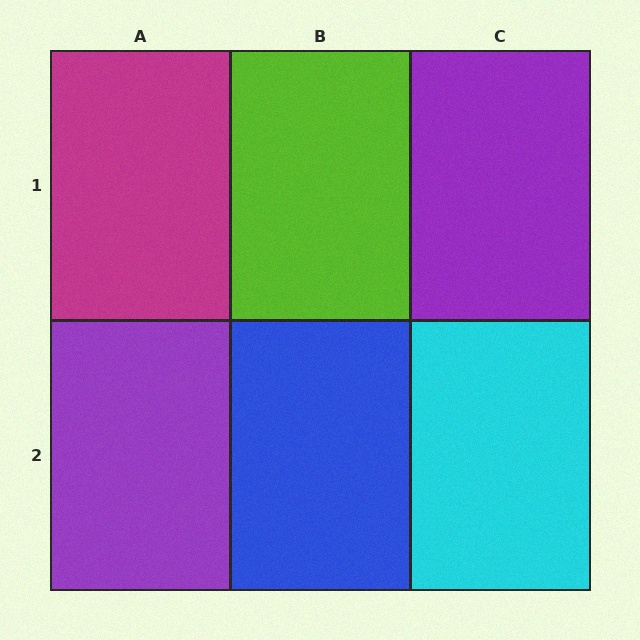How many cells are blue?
1 cell is blue.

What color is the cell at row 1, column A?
Magenta.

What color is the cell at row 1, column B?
Lime.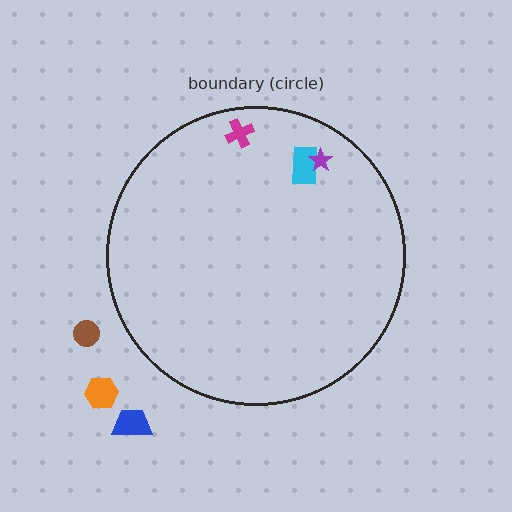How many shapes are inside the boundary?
3 inside, 3 outside.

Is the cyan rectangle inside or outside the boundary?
Inside.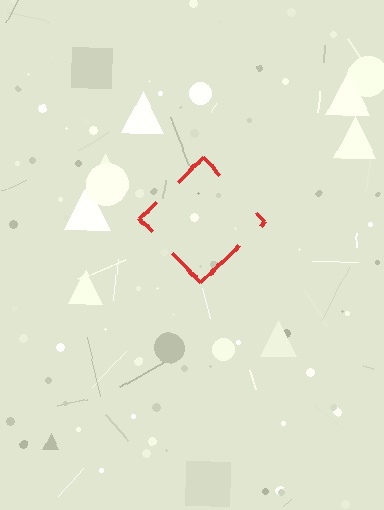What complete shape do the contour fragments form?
The contour fragments form a diamond.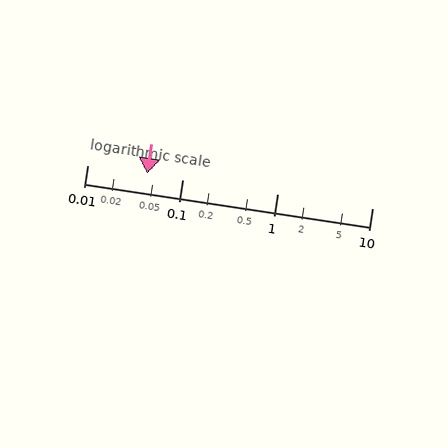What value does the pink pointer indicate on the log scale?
The pointer indicates approximately 0.043.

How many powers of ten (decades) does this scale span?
The scale spans 3 decades, from 0.01 to 10.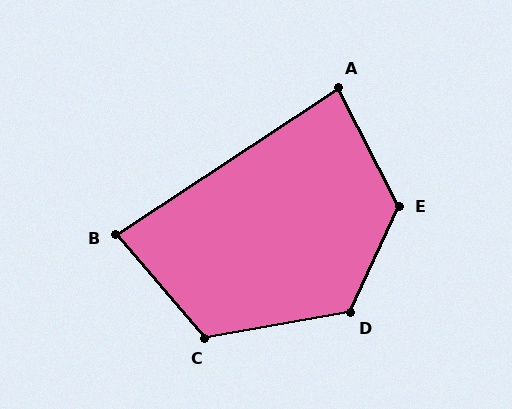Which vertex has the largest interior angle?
E, at approximately 128 degrees.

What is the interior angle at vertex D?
Approximately 125 degrees (obtuse).